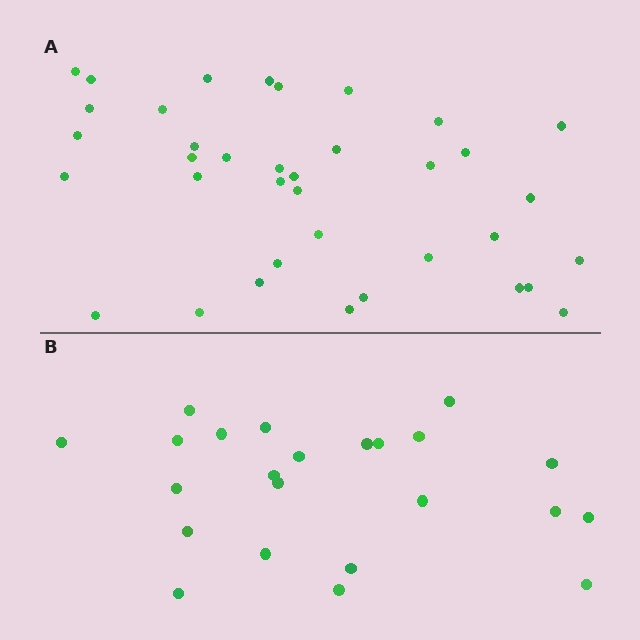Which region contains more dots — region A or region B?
Region A (the top region) has more dots.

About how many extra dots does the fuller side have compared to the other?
Region A has approximately 15 more dots than region B.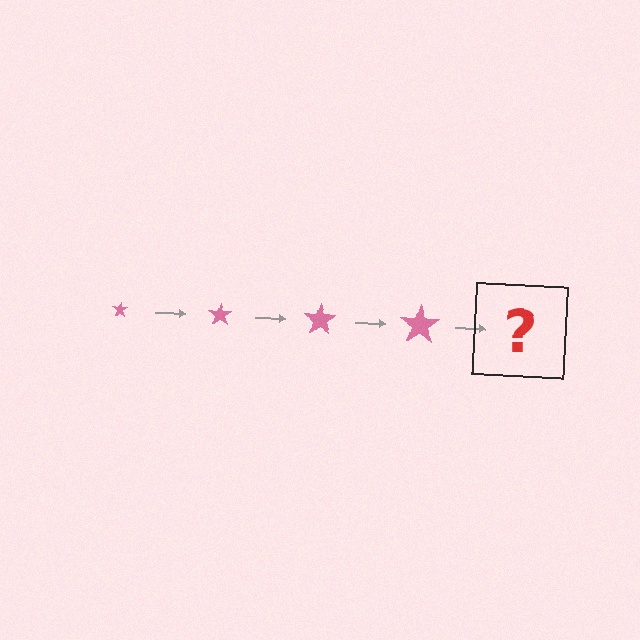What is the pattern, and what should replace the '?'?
The pattern is that the star gets progressively larger each step. The '?' should be a pink star, larger than the previous one.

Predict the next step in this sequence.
The next step is a pink star, larger than the previous one.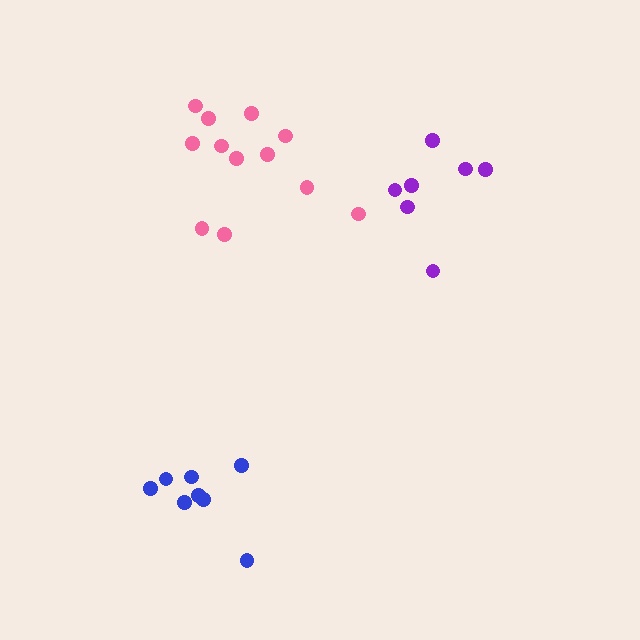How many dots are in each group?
Group 1: 8 dots, Group 2: 12 dots, Group 3: 7 dots (27 total).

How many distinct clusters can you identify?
There are 3 distinct clusters.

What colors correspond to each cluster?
The clusters are colored: blue, pink, purple.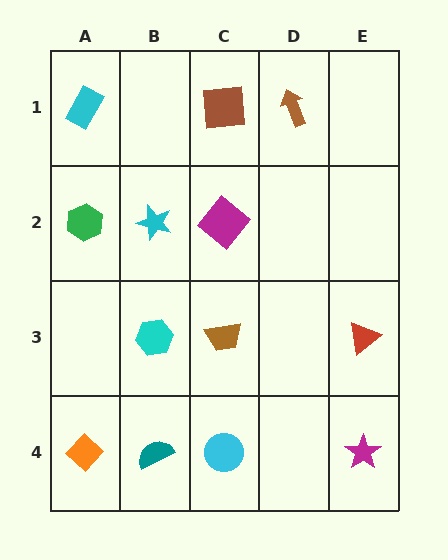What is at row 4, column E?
A magenta star.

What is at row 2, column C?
A magenta diamond.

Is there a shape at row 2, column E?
No, that cell is empty.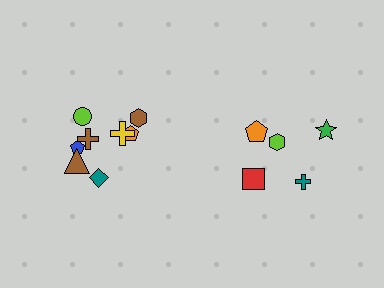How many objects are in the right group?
There are 5 objects.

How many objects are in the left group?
There are 8 objects.